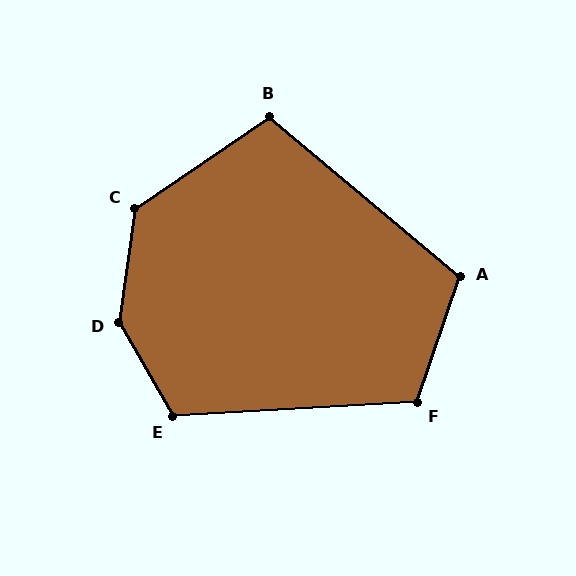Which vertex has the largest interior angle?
D, at approximately 142 degrees.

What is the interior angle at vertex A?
Approximately 111 degrees (obtuse).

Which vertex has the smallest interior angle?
B, at approximately 106 degrees.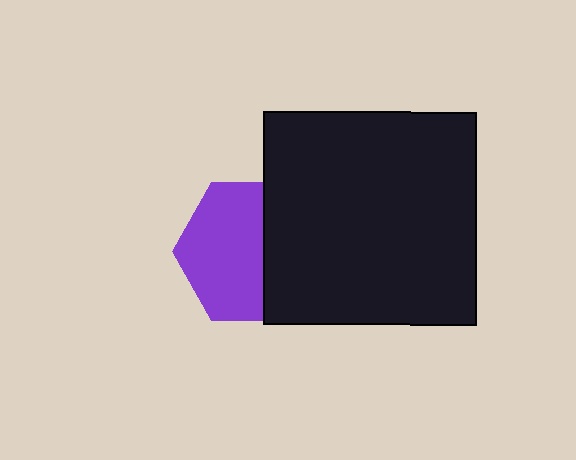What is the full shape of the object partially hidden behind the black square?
The partially hidden object is a purple hexagon.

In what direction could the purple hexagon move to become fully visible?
The purple hexagon could move left. That would shift it out from behind the black square entirely.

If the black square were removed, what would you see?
You would see the complete purple hexagon.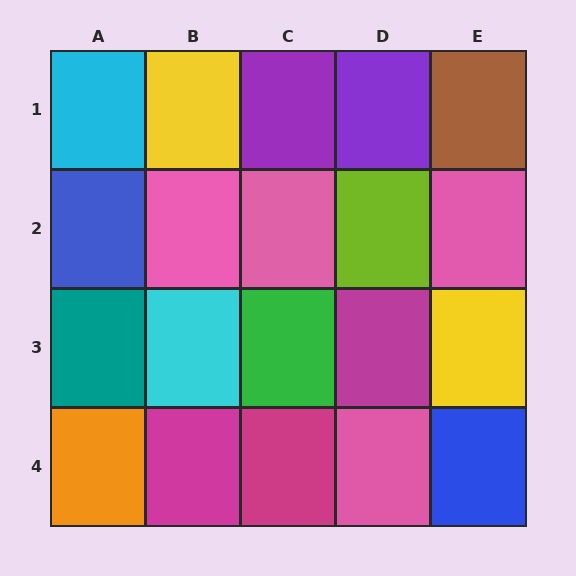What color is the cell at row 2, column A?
Blue.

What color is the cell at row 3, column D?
Magenta.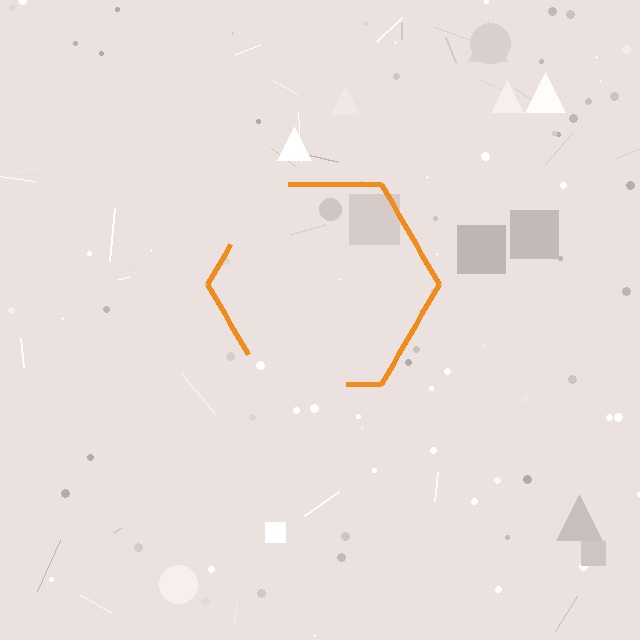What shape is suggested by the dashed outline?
The dashed outline suggests a hexagon.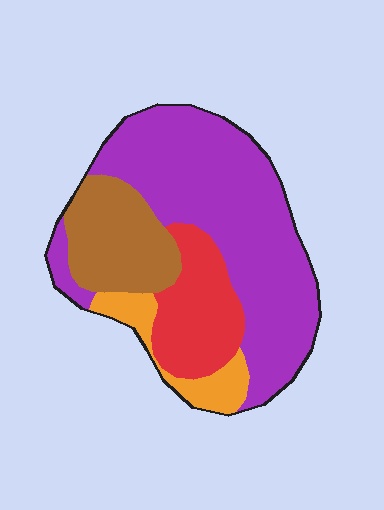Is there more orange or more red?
Red.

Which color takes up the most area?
Purple, at roughly 55%.